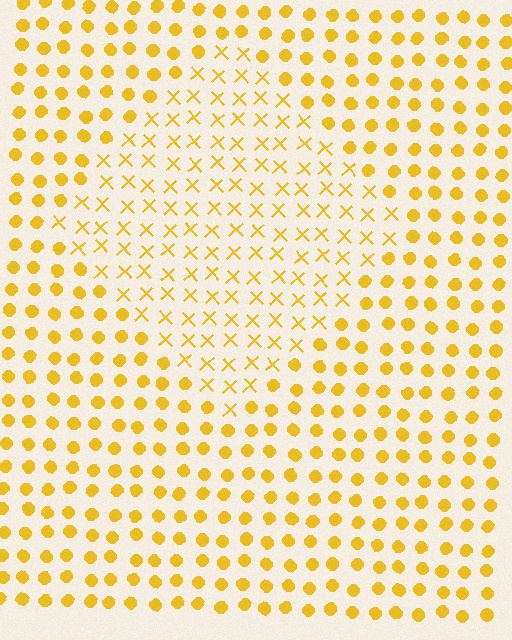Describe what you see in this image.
The image is filled with small yellow elements arranged in a uniform grid. A diamond-shaped region contains X marks, while the surrounding area contains circles. The boundary is defined purely by the change in element shape.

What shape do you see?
I see a diamond.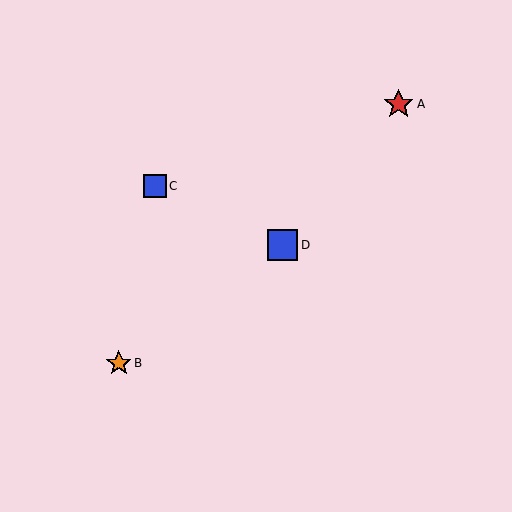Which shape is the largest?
The blue square (labeled D) is the largest.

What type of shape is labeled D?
Shape D is a blue square.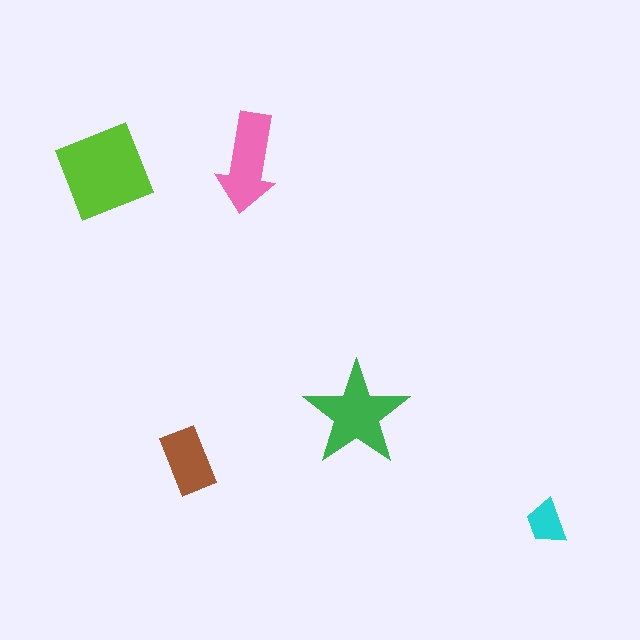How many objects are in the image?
There are 5 objects in the image.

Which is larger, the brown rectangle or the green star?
The green star.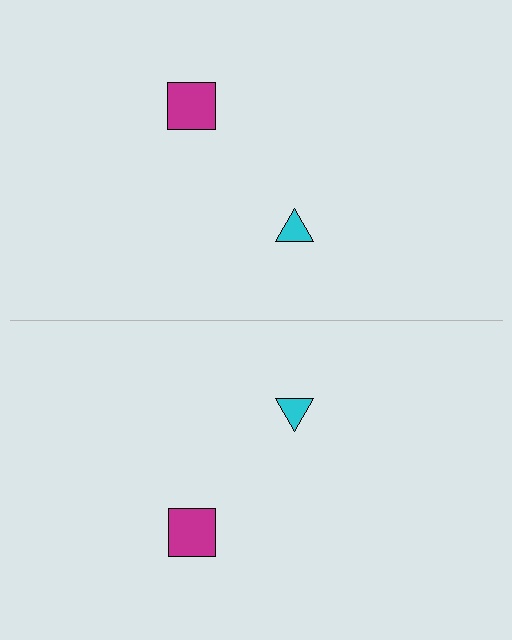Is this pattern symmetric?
Yes, this pattern has bilateral (reflection) symmetry.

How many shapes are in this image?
There are 4 shapes in this image.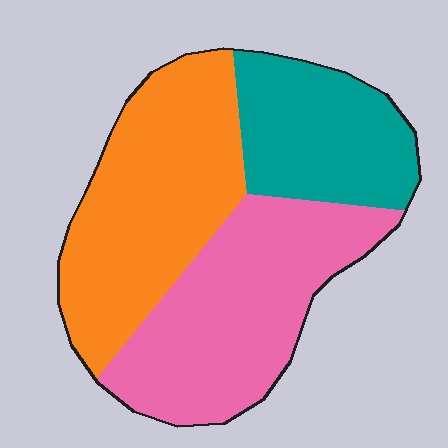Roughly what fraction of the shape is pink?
Pink covers about 40% of the shape.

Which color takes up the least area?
Teal, at roughly 25%.